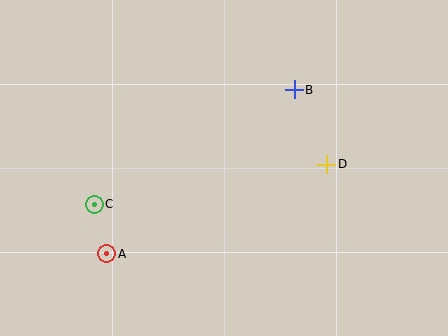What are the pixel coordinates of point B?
Point B is at (294, 90).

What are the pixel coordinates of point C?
Point C is at (94, 204).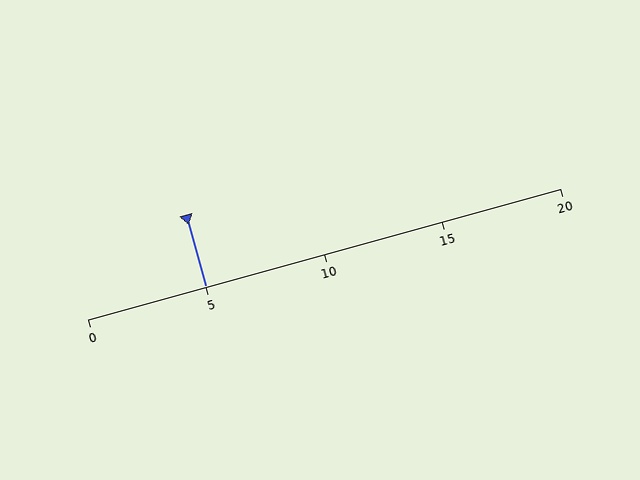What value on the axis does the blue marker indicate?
The marker indicates approximately 5.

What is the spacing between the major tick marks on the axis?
The major ticks are spaced 5 apart.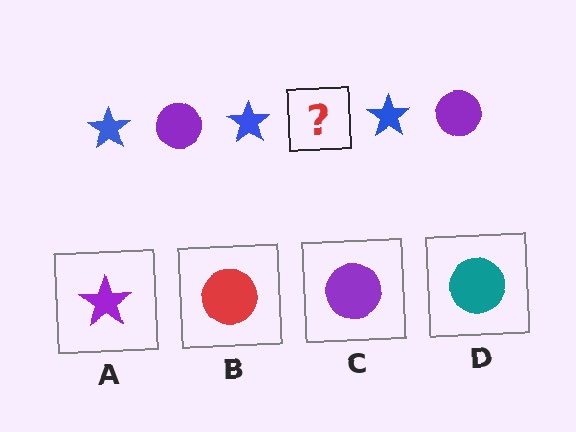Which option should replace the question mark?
Option C.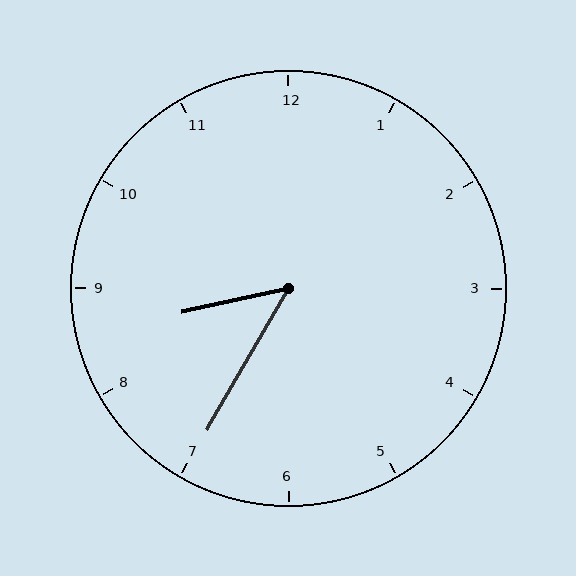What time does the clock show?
8:35.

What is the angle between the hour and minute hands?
Approximately 48 degrees.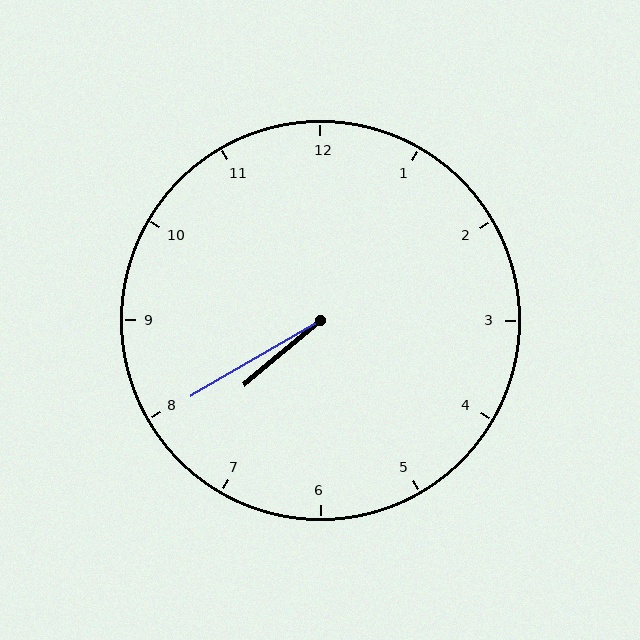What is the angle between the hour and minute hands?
Approximately 10 degrees.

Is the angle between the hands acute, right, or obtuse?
It is acute.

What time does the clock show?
7:40.